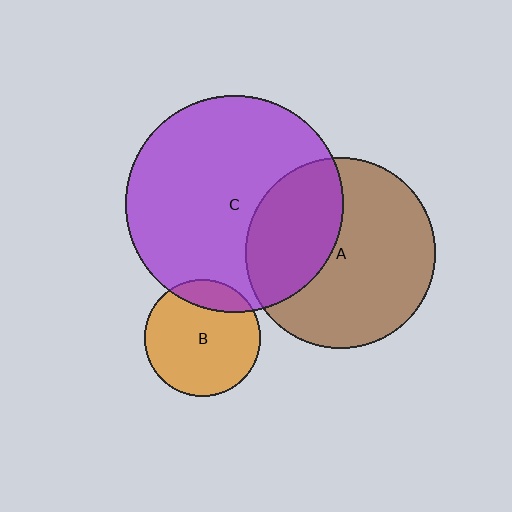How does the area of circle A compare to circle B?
Approximately 2.7 times.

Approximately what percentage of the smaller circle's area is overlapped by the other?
Approximately 15%.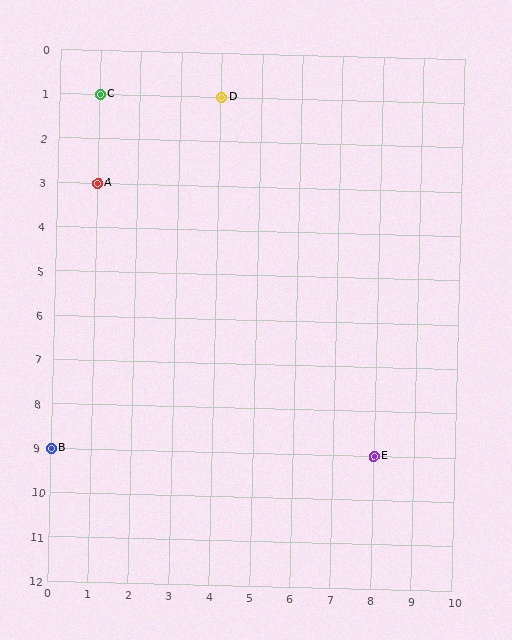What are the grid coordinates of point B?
Point B is at grid coordinates (0, 9).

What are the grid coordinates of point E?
Point E is at grid coordinates (8, 9).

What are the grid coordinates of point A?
Point A is at grid coordinates (1, 3).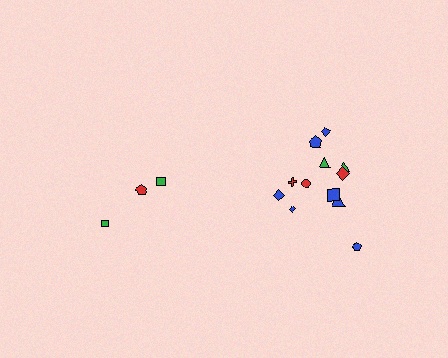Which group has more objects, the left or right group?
The right group.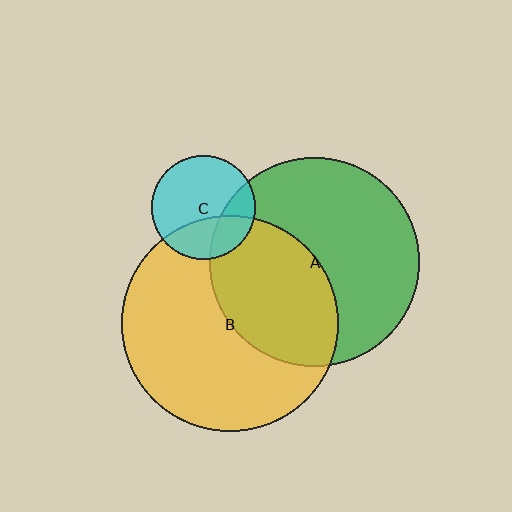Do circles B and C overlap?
Yes.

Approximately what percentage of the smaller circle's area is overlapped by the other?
Approximately 30%.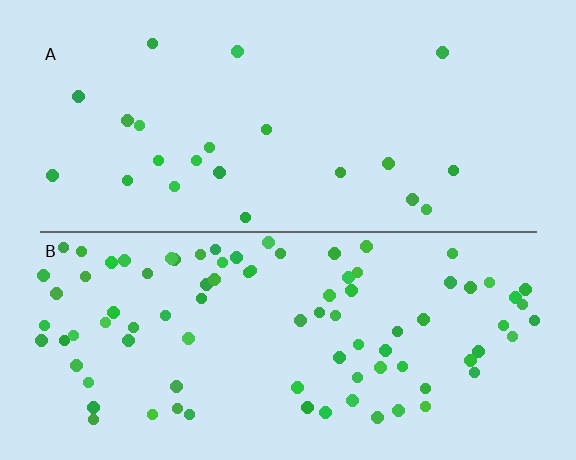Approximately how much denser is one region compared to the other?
Approximately 3.9× — region B over region A.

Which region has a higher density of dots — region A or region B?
B (the bottom).